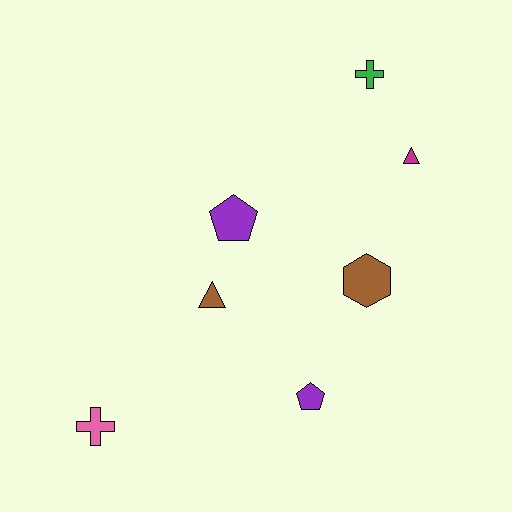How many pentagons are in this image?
There are 2 pentagons.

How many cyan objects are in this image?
There are no cyan objects.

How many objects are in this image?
There are 7 objects.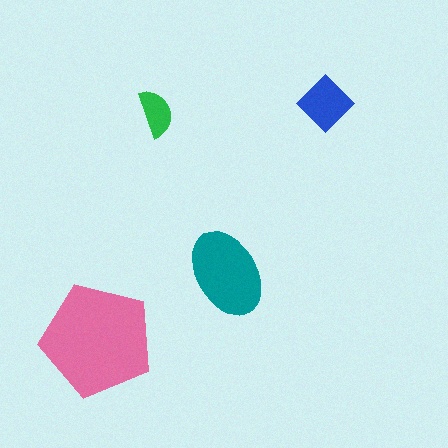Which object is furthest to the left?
The pink pentagon is leftmost.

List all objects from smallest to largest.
The green semicircle, the blue diamond, the teal ellipse, the pink pentagon.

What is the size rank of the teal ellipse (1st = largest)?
2nd.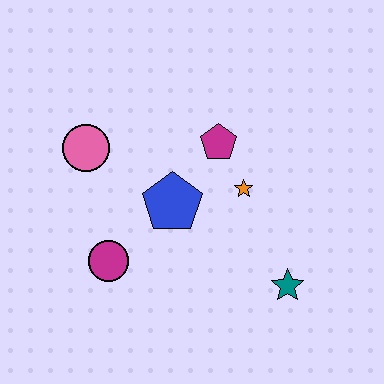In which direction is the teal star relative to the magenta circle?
The teal star is to the right of the magenta circle.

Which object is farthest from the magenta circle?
The teal star is farthest from the magenta circle.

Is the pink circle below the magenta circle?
No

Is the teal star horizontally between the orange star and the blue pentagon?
No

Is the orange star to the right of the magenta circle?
Yes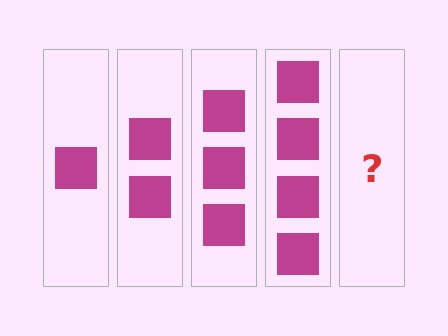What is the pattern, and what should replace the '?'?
The pattern is that each step adds one more square. The '?' should be 5 squares.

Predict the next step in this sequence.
The next step is 5 squares.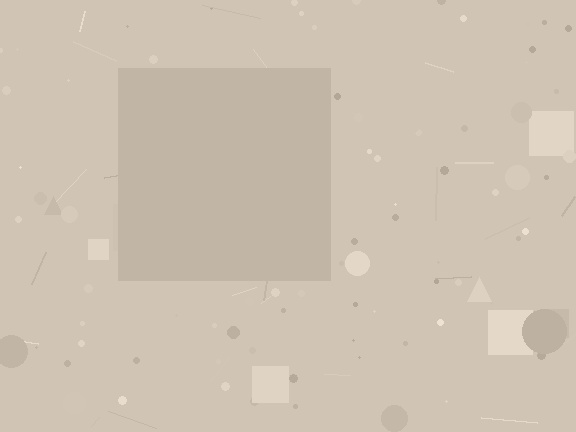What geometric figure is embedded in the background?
A square is embedded in the background.